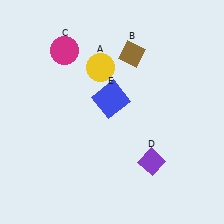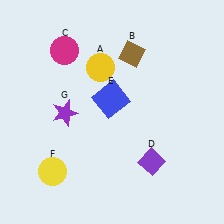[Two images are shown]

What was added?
A yellow circle (F), a purple star (G) were added in Image 2.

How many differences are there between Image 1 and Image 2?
There are 2 differences between the two images.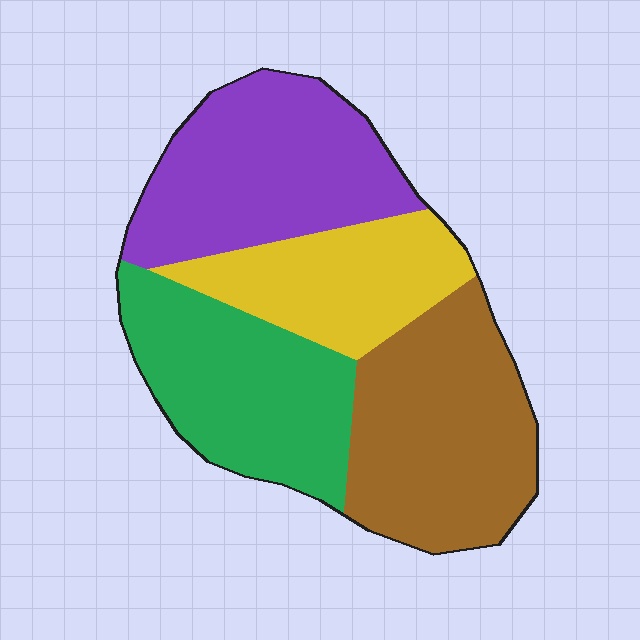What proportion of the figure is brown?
Brown covers roughly 30% of the figure.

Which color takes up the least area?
Yellow, at roughly 20%.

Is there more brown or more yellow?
Brown.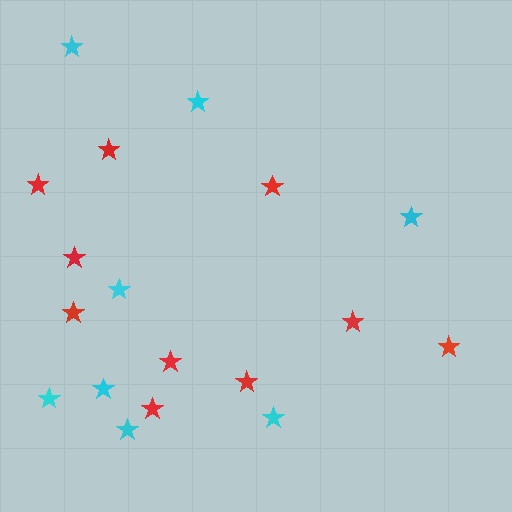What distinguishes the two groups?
There are 2 groups: one group of red stars (10) and one group of cyan stars (8).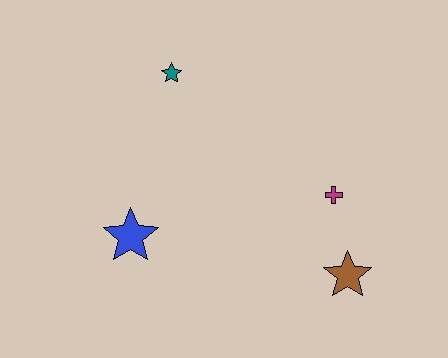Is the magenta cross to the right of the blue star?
Yes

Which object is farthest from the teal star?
The brown star is farthest from the teal star.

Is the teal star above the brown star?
Yes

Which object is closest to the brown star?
The magenta cross is closest to the brown star.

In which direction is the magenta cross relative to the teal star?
The magenta cross is to the right of the teal star.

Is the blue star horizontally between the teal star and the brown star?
No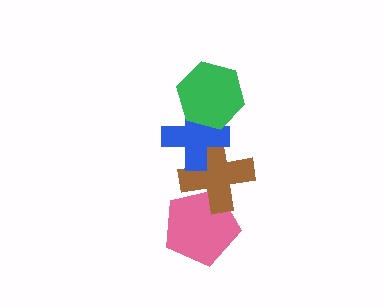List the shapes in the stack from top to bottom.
From top to bottom: the green hexagon, the blue cross, the brown cross, the pink pentagon.